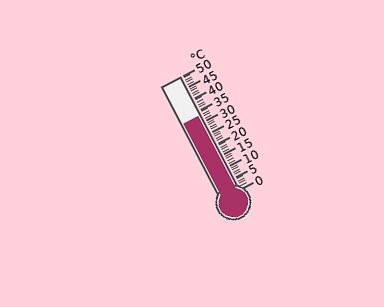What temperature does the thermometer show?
The thermometer shows approximately 33°C.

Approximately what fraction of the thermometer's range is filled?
The thermometer is filled to approximately 65% of its range.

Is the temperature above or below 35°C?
The temperature is below 35°C.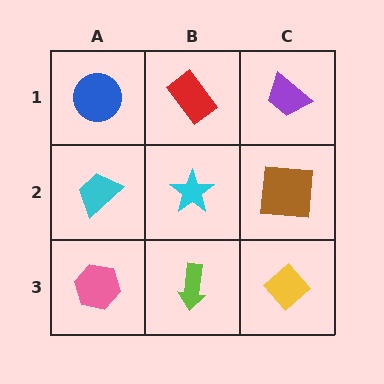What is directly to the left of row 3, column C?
A lime arrow.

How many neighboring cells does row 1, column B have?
3.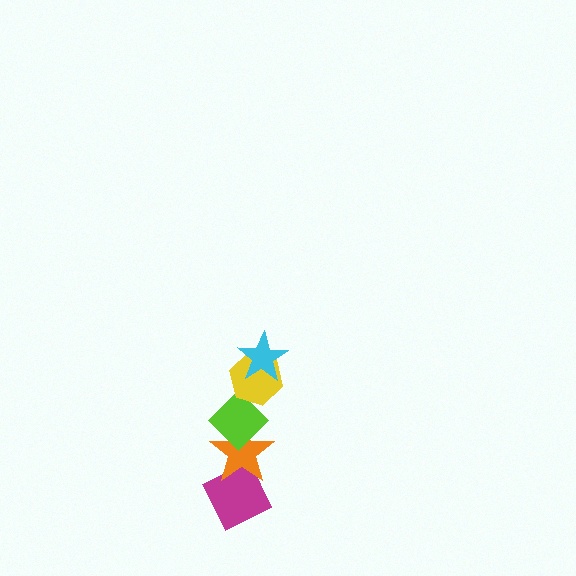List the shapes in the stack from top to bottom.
From top to bottom: the cyan star, the yellow hexagon, the lime diamond, the orange star, the magenta diamond.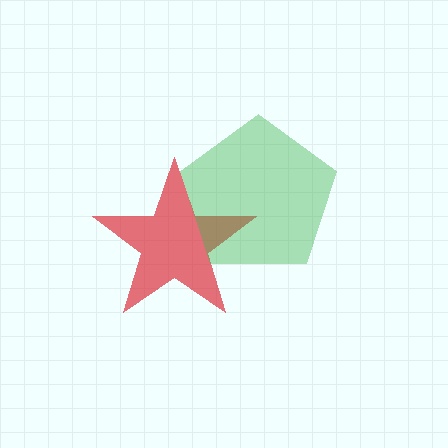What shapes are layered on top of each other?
The layered shapes are: a red star, a green pentagon.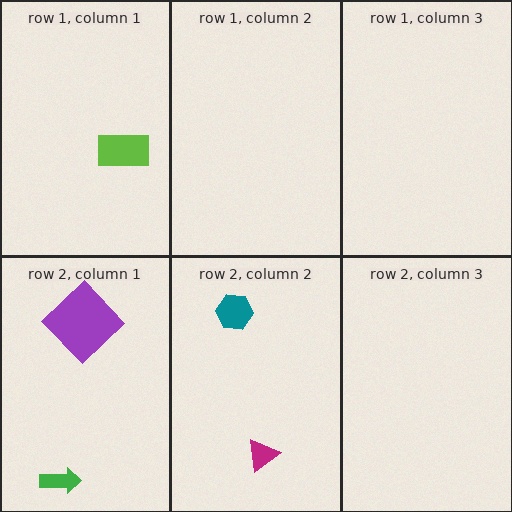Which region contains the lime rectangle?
The row 1, column 1 region.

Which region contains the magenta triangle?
The row 2, column 2 region.